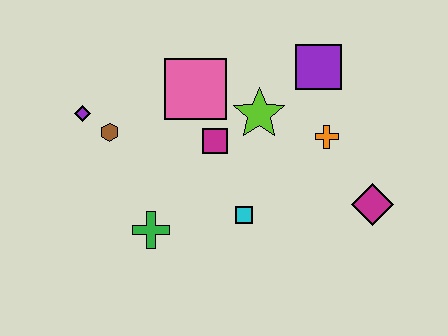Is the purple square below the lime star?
No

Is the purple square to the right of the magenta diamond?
No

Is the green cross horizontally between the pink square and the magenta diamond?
No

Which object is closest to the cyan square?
The magenta square is closest to the cyan square.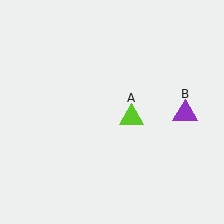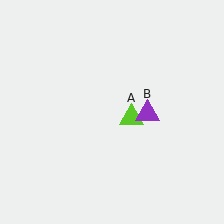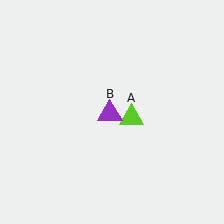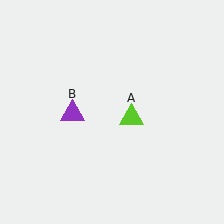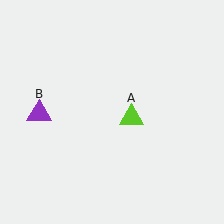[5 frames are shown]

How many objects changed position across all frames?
1 object changed position: purple triangle (object B).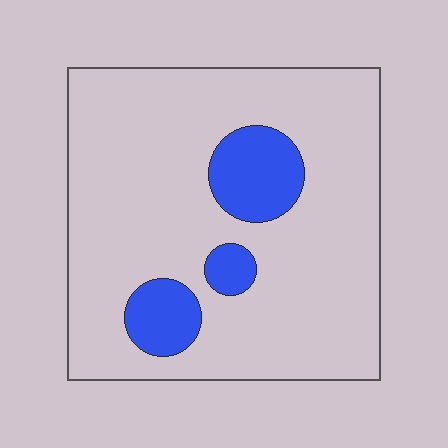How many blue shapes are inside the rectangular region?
3.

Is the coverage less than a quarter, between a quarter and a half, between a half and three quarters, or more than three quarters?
Less than a quarter.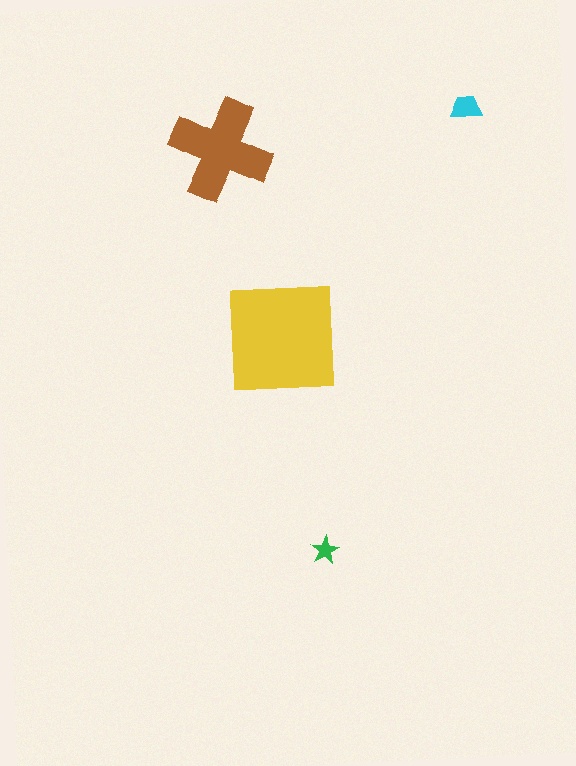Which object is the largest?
The yellow square.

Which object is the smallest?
The green star.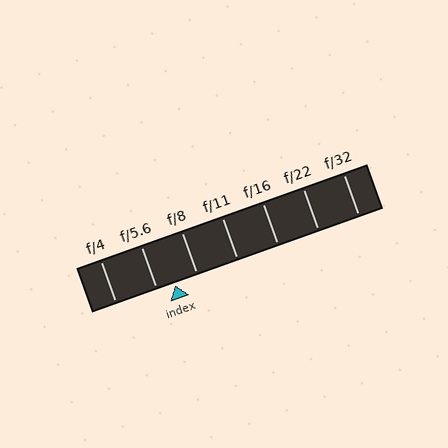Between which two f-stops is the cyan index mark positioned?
The index mark is between f/5.6 and f/8.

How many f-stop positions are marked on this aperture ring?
There are 7 f-stop positions marked.